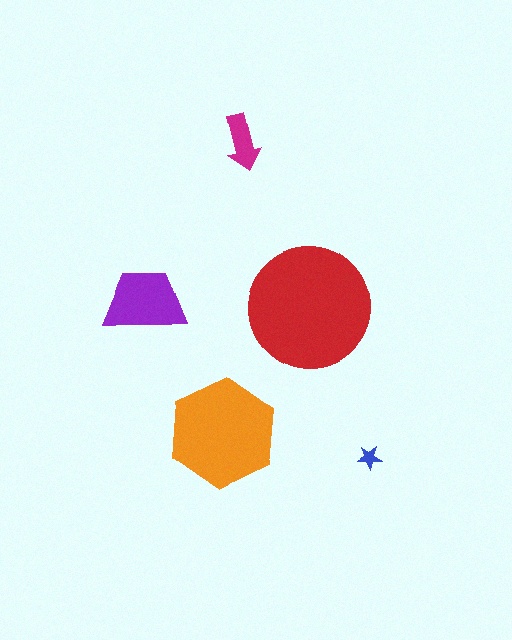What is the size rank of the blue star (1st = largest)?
5th.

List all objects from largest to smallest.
The red circle, the orange hexagon, the purple trapezoid, the magenta arrow, the blue star.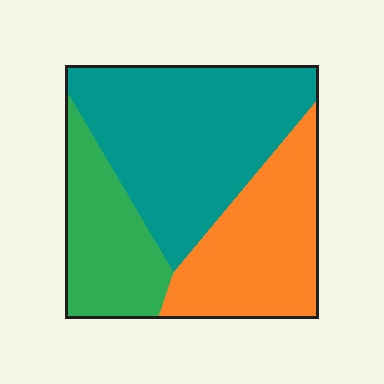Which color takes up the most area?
Teal, at roughly 45%.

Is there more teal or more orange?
Teal.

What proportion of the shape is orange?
Orange takes up about one third (1/3) of the shape.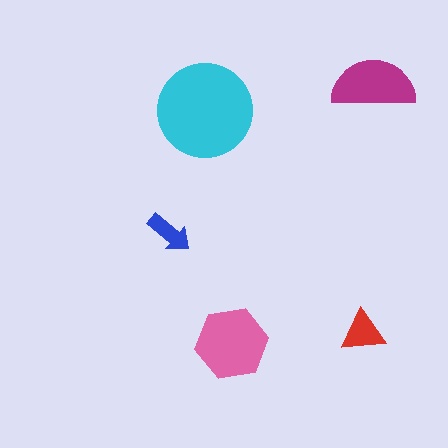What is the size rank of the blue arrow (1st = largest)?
5th.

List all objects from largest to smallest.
The cyan circle, the pink hexagon, the magenta semicircle, the red triangle, the blue arrow.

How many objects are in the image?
There are 5 objects in the image.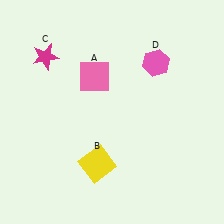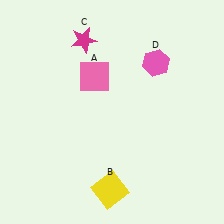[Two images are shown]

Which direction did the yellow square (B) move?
The yellow square (B) moved down.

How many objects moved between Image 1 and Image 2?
2 objects moved between the two images.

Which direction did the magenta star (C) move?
The magenta star (C) moved right.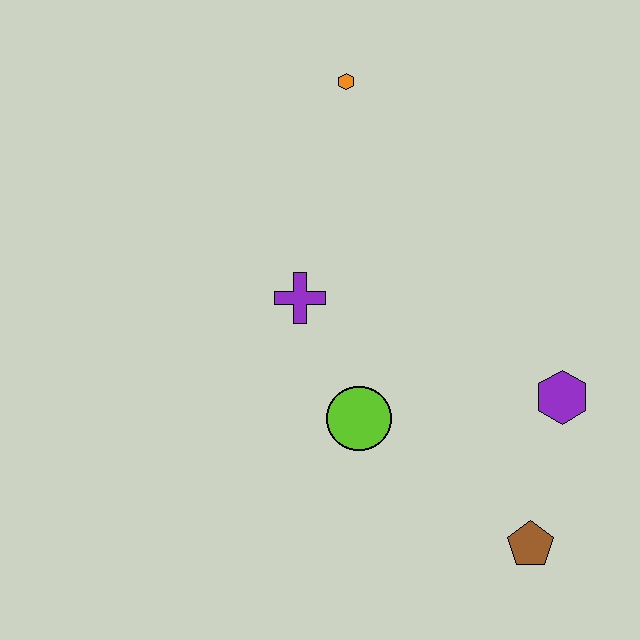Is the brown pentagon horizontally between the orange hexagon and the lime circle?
No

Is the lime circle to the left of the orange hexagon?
No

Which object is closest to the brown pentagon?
The purple hexagon is closest to the brown pentagon.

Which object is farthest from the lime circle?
The orange hexagon is farthest from the lime circle.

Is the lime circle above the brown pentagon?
Yes